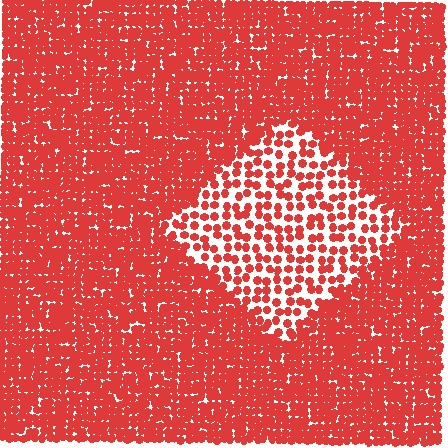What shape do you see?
I see a diamond.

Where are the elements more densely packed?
The elements are more densely packed outside the diamond boundary.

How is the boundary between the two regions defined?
The boundary is defined by a change in element density (approximately 2.3x ratio). All elements are the same color, size, and shape.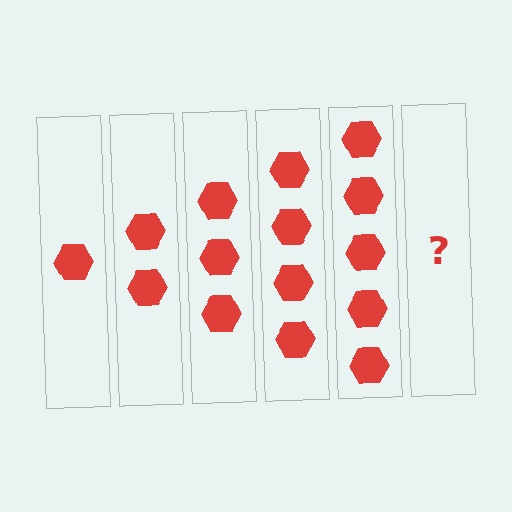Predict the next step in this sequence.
The next step is 6 hexagons.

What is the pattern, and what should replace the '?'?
The pattern is that each step adds one more hexagon. The '?' should be 6 hexagons.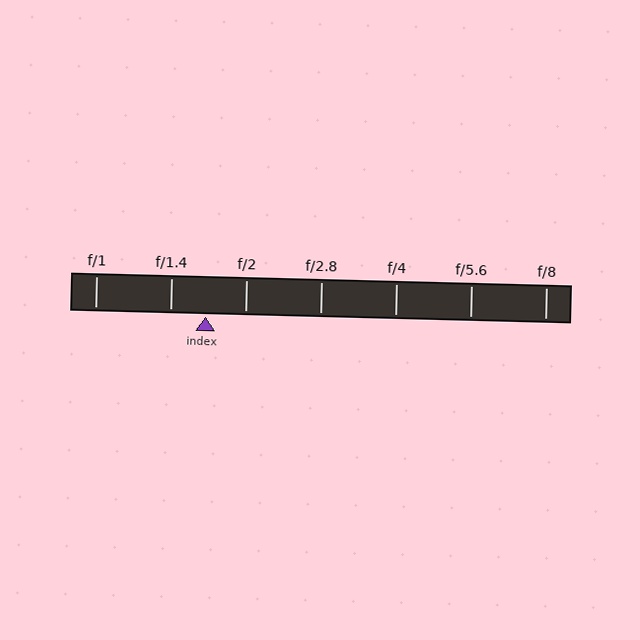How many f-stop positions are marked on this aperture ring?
There are 7 f-stop positions marked.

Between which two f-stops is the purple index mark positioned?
The index mark is between f/1.4 and f/2.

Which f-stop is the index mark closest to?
The index mark is closest to f/1.4.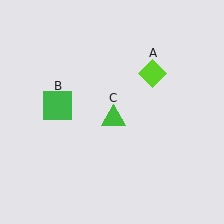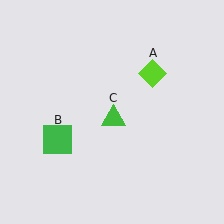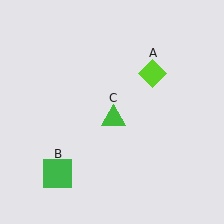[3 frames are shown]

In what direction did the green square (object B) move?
The green square (object B) moved down.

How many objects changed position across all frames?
1 object changed position: green square (object B).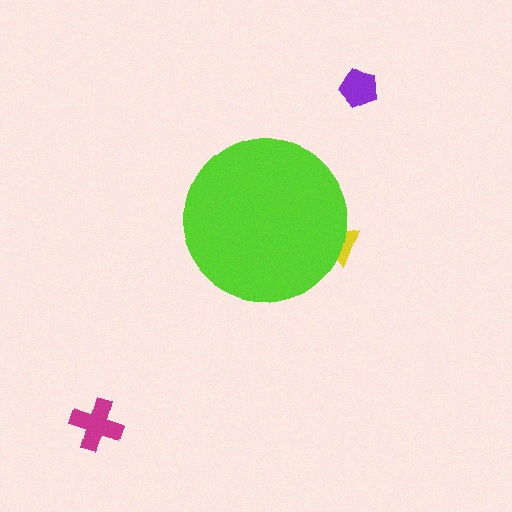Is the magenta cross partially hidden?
No, the magenta cross is fully visible.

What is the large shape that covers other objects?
A lime circle.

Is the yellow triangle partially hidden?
Yes, the yellow triangle is partially hidden behind the lime circle.